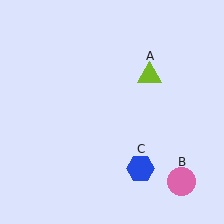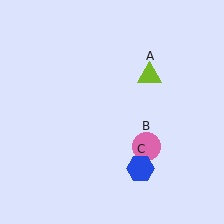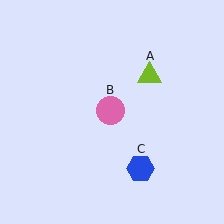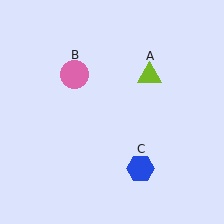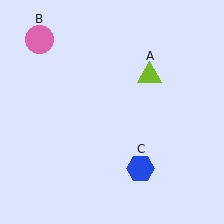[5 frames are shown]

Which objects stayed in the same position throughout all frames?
Lime triangle (object A) and blue hexagon (object C) remained stationary.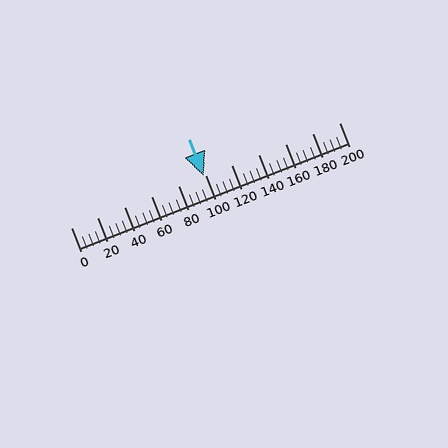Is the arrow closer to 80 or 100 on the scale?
The arrow is closer to 100.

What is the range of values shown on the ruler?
The ruler shows values from 0 to 200.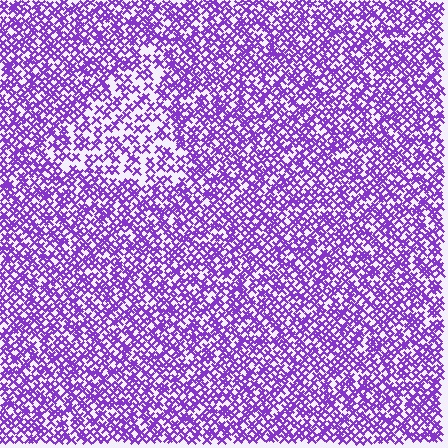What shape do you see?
I see a triangle.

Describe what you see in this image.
The image contains small purple elements arranged at two different densities. A triangle-shaped region is visible where the elements are less densely packed than the surrounding area.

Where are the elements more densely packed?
The elements are more densely packed outside the triangle boundary.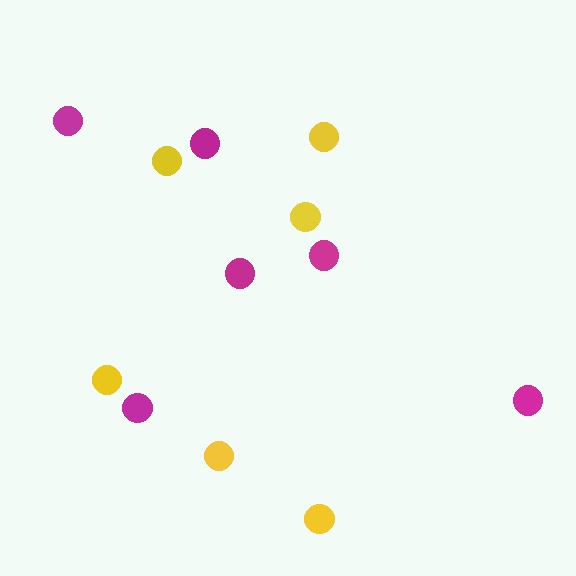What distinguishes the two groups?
There are 2 groups: one group of yellow circles (6) and one group of magenta circles (6).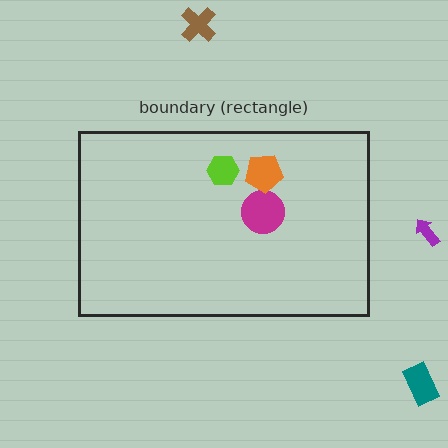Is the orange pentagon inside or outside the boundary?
Inside.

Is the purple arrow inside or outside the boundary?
Outside.